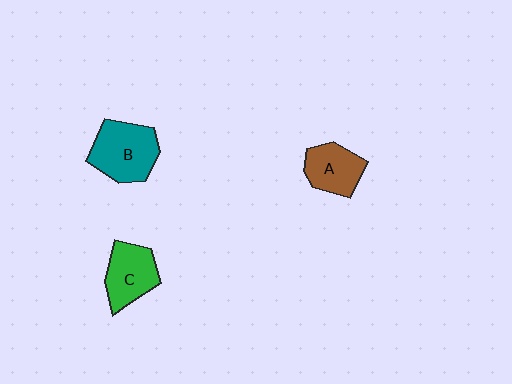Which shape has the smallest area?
Shape A (brown).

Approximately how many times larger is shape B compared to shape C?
Approximately 1.3 times.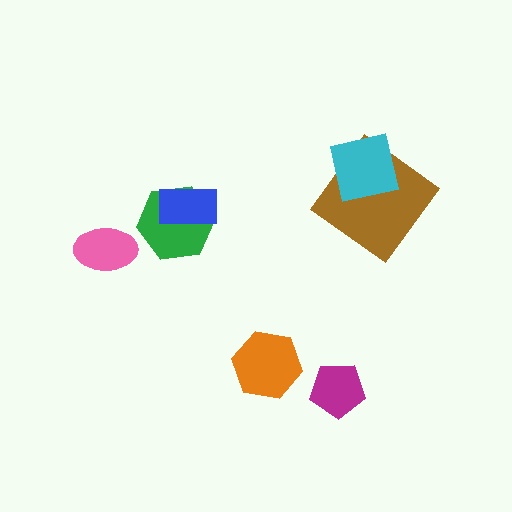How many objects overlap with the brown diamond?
1 object overlaps with the brown diamond.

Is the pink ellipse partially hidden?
No, no other shape covers it.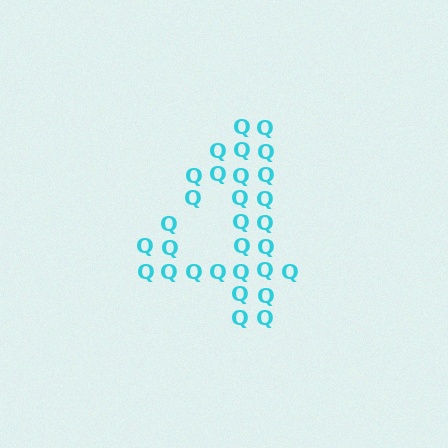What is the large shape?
The large shape is the digit 4.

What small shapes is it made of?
It is made of small letter Q's.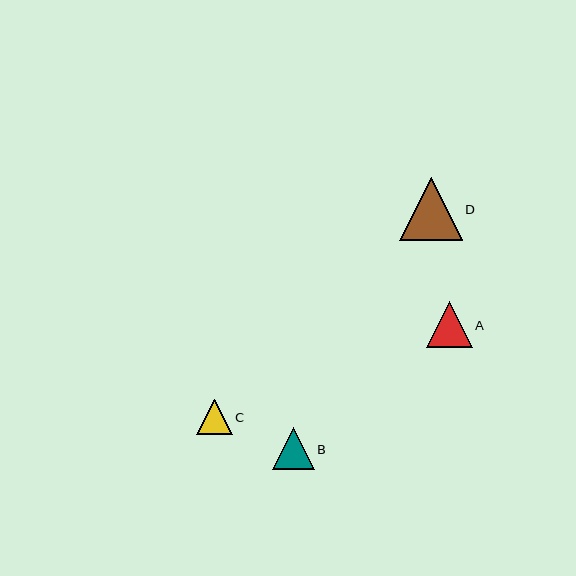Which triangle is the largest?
Triangle D is the largest with a size of approximately 62 pixels.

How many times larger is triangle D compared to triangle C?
Triangle D is approximately 1.8 times the size of triangle C.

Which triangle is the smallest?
Triangle C is the smallest with a size of approximately 35 pixels.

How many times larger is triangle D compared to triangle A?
Triangle D is approximately 1.3 times the size of triangle A.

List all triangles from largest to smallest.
From largest to smallest: D, A, B, C.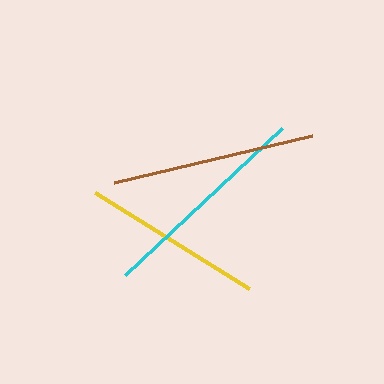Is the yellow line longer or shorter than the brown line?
The brown line is longer than the yellow line.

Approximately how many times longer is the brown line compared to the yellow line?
The brown line is approximately 1.1 times the length of the yellow line.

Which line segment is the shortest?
The yellow line is the shortest at approximately 181 pixels.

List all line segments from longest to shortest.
From longest to shortest: cyan, brown, yellow.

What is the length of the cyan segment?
The cyan segment is approximately 214 pixels long.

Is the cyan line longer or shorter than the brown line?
The cyan line is longer than the brown line.